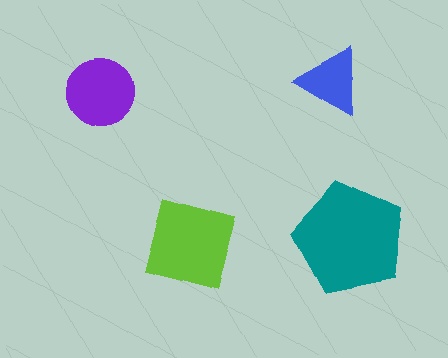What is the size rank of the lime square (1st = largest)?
2nd.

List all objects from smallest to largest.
The blue triangle, the purple circle, the lime square, the teal pentagon.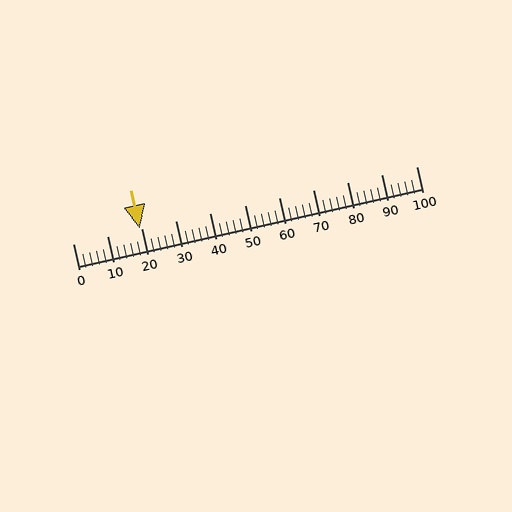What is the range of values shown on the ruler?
The ruler shows values from 0 to 100.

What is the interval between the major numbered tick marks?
The major tick marks are spaced 10 units apart.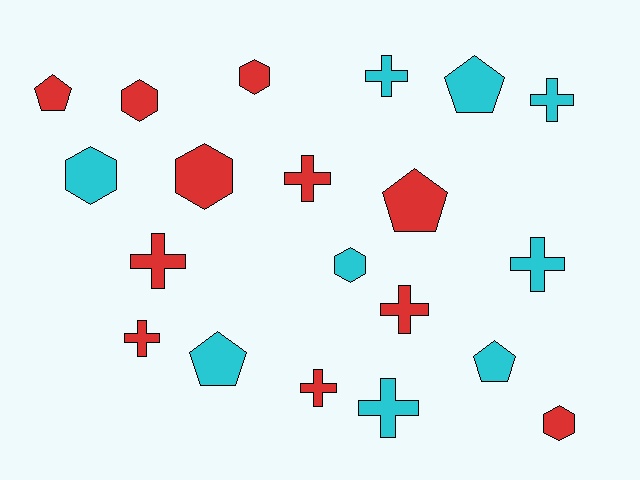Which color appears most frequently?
Red, with 11 objects.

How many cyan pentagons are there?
There are 3 cyan pentagons.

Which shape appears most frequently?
Cross, with 9 objects.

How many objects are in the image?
There are 20 objects.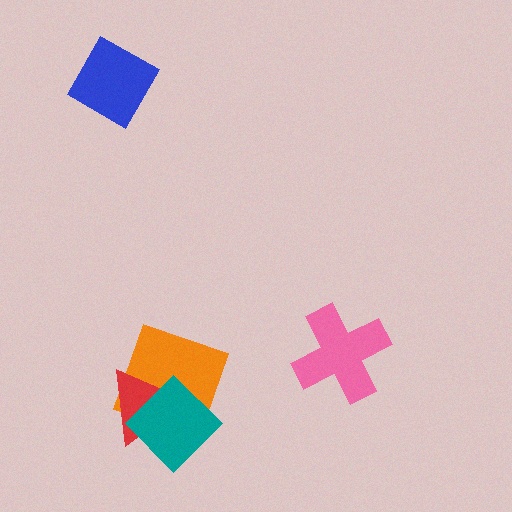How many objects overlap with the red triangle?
2 objects overlap with the red triangle.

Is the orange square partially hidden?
Yes, it is partially covered by another shape.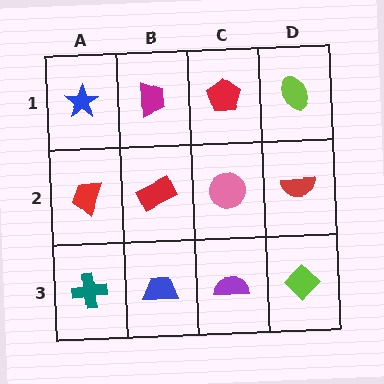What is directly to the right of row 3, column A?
A blue trapezoid.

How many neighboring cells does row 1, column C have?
3.